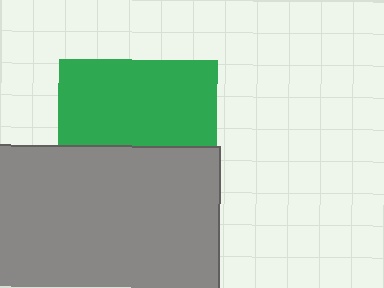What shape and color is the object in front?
The object in front is a gray rectangle.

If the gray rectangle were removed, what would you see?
You would see the complete green square.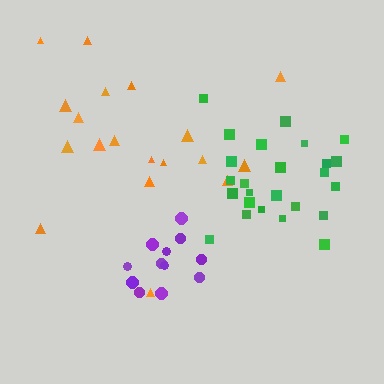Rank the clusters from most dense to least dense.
purple, green, orange.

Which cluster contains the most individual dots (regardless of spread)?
Green (25).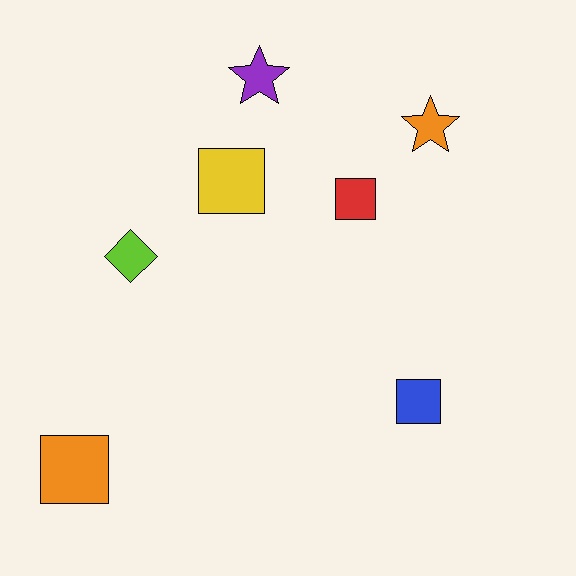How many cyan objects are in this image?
There are no cyan objects.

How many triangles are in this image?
There are no triangles.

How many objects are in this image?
There are 7 objects.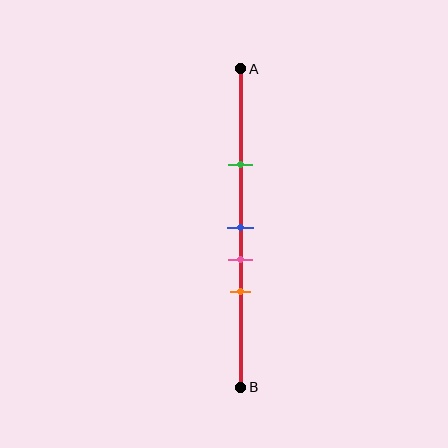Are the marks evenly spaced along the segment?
No, the marks are not evenly spaced.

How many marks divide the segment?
There are 4 marks dividing the segment.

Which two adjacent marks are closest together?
The blue and pink marks are the closest adjacent pair.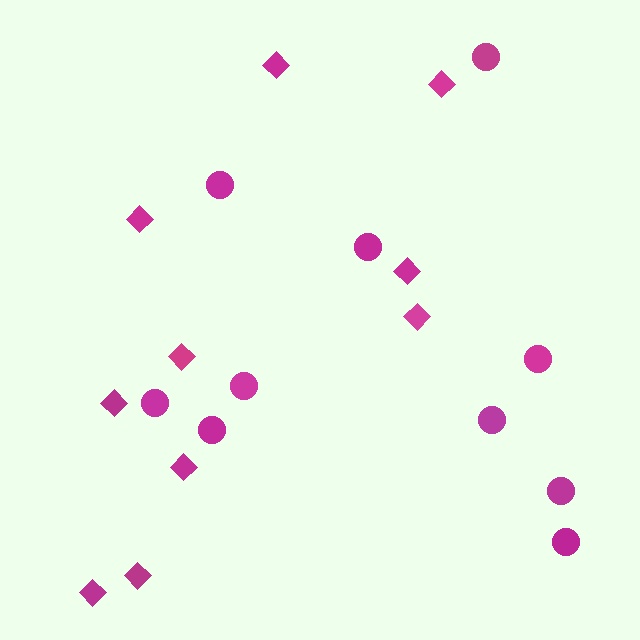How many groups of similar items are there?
There are 2 groups: one group of circles (10) and one group of diamonds (10).